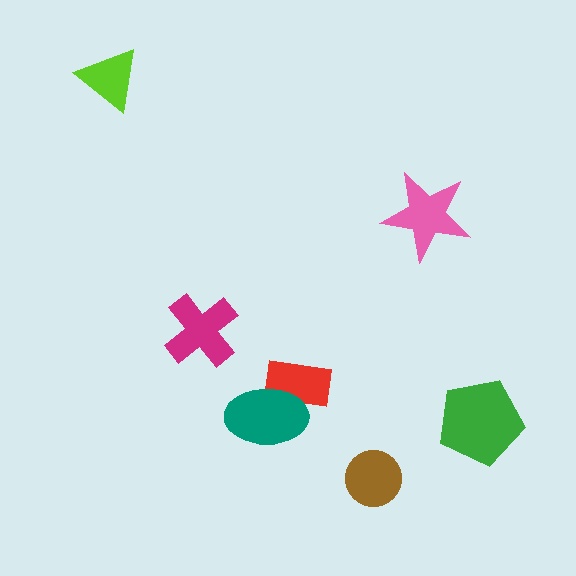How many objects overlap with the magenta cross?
0 objects overlap with the magenta cross.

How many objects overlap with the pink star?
0 objects overlap with the pink star.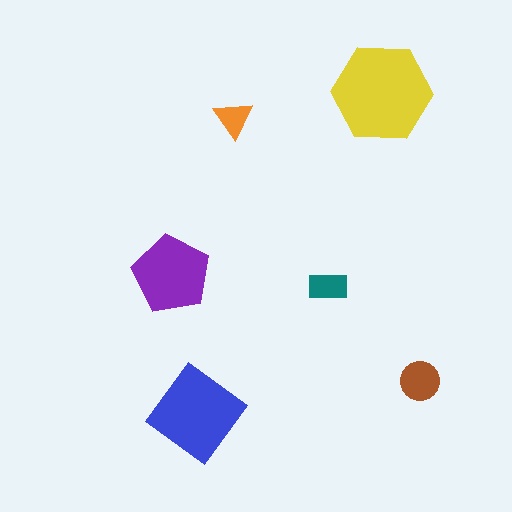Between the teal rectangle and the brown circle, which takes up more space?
The brown circle.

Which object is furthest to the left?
The purple pentagon is leftmost.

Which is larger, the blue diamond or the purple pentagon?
The blue diamond.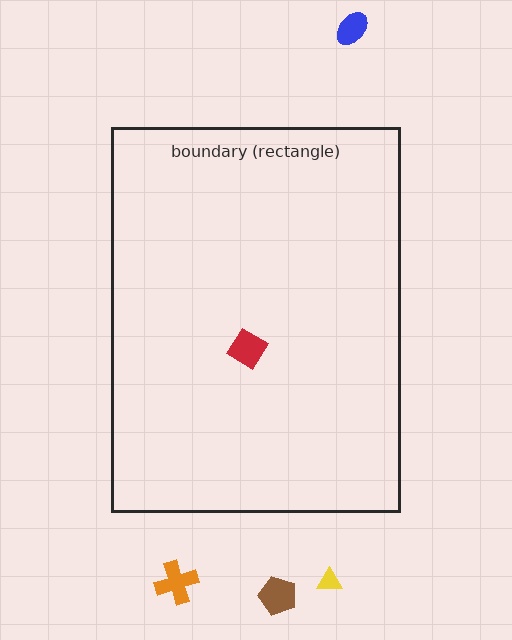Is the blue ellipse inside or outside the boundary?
Outside.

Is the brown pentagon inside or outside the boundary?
Outside.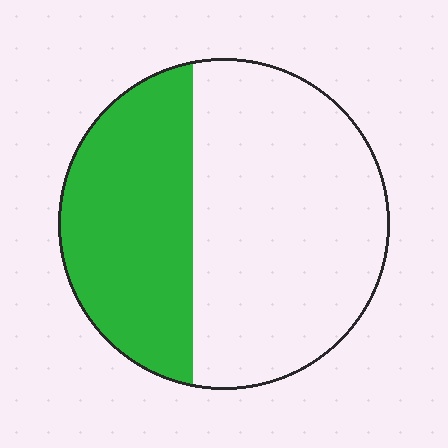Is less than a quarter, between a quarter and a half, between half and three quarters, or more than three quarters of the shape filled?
Between a quarter and a half.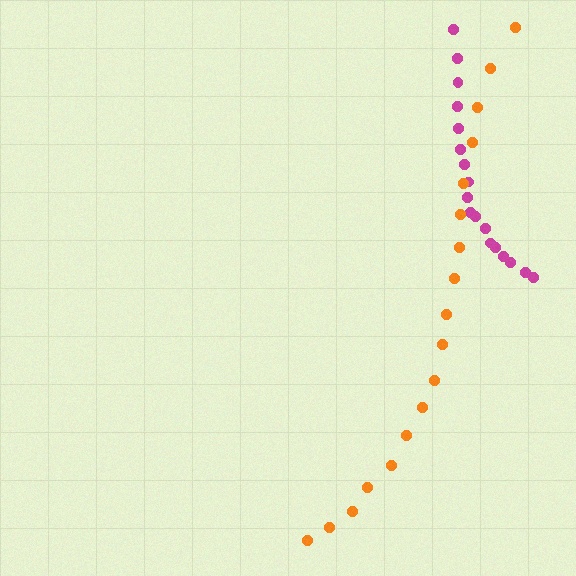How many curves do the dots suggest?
There are 2 distinct paths.